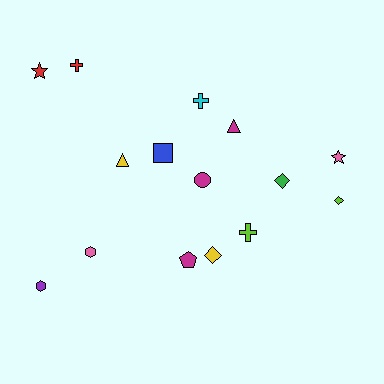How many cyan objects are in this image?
There is 1 cyan object.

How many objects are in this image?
There are 15 objects.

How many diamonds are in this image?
There are 3 diamonds.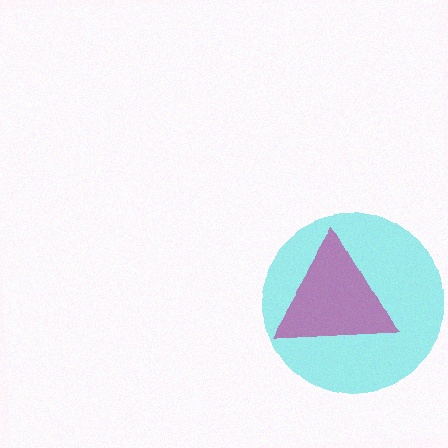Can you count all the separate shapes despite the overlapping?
Yes, there are 2 separate shapes.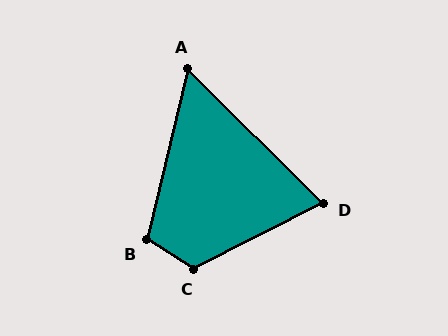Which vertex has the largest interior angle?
C, at approximately 121 degrees.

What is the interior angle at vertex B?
Approximately 108 degrees (obtuse).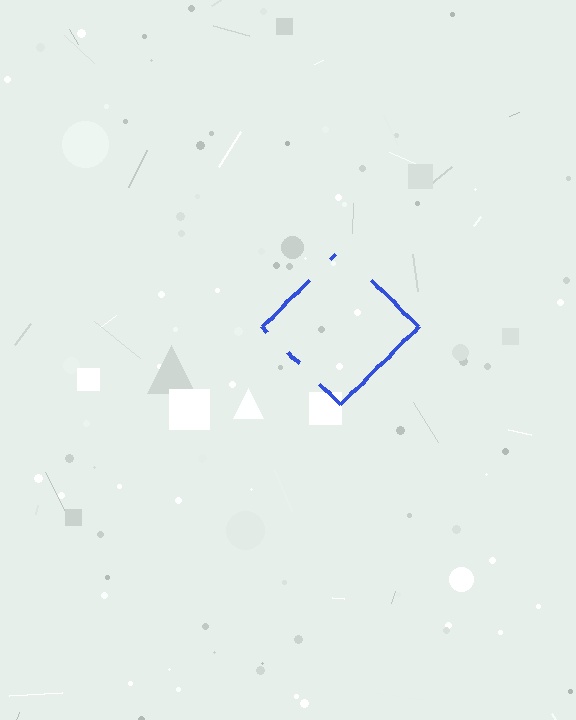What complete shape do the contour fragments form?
The contour fragments form a diamond.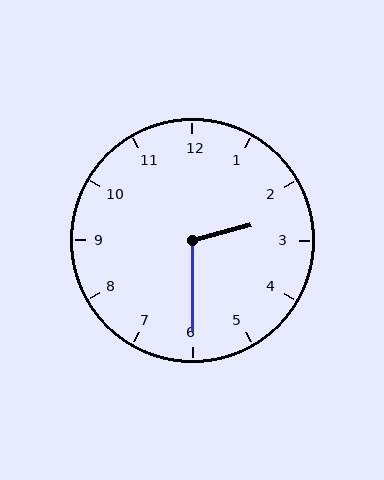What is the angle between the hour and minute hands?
Approximately 105 degrees.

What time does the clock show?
2:30.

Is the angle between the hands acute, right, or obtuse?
It is obtuse.